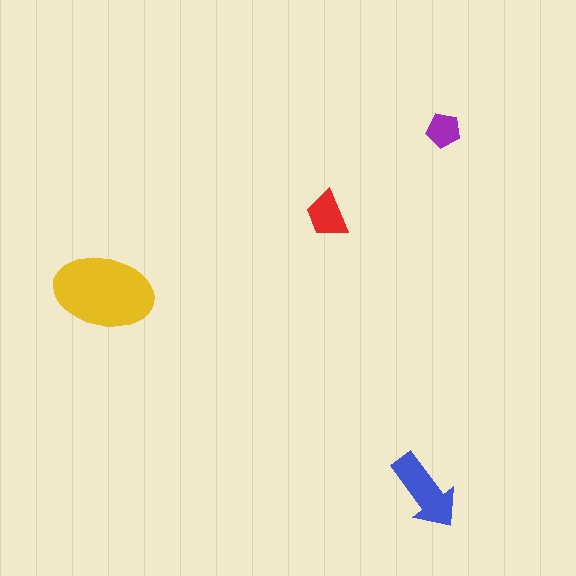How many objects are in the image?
There are 4 objects in the image.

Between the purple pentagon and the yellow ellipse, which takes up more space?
The yellow ellipse.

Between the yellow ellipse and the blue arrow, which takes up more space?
The yellow ellipse.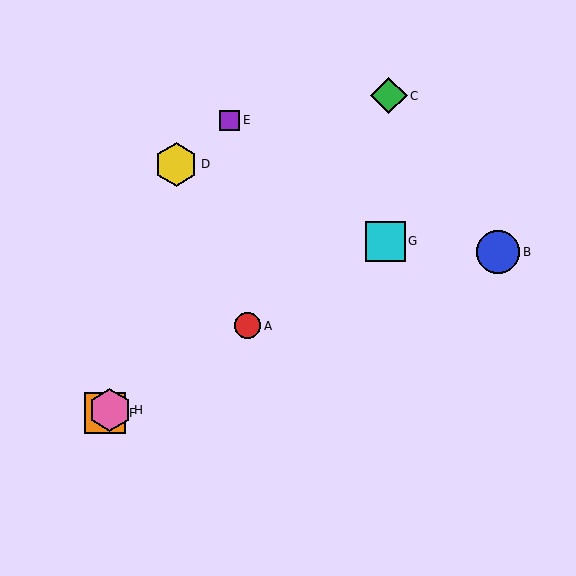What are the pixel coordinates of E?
Object E is at (230, 120).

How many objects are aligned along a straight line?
4 objects (A, F, G, H) are aligned along a straight line.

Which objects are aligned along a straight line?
Objects A, F, G, H are aligned along a straight line.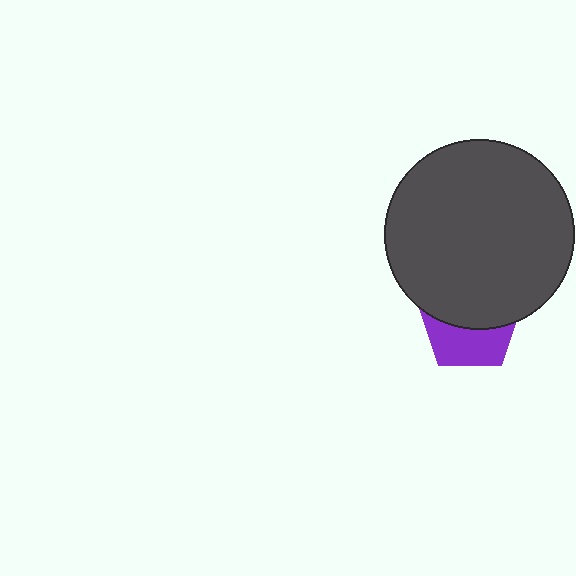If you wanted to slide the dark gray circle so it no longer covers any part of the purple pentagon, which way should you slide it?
Slide it up — that is the most direct way to separate the two shapes.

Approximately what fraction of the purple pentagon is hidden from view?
Roughly 55% of the purple pentagon is hidden behind the dark gray circle.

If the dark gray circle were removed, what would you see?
You would see the complete purple pentagon.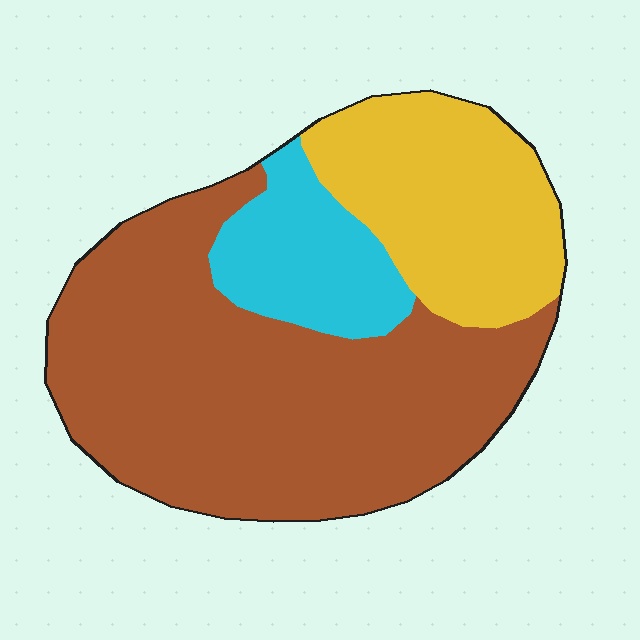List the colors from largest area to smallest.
From largest to smallest: brown, yellow, cyan.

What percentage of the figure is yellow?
Yellow takes up about one quarter (1/4) of the figure.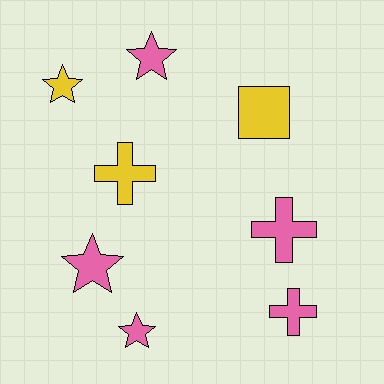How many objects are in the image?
There are 8 objects.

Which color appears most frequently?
Pink, with 5 objects.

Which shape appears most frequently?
Star, with 4 objects.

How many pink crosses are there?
There are 2 pink crosses.